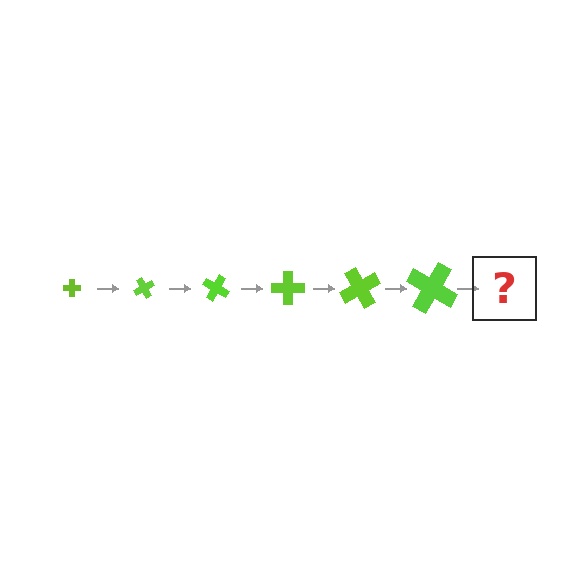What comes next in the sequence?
The next element should be a cross, larger than the previous one and rotated 360 degrees from the start.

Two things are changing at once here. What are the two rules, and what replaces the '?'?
The two rules are that the cross grows larger each step and it rotates 60 degrees each step. The '?' should be a cross, larger than the previous one and rotated 360 degrees from the start.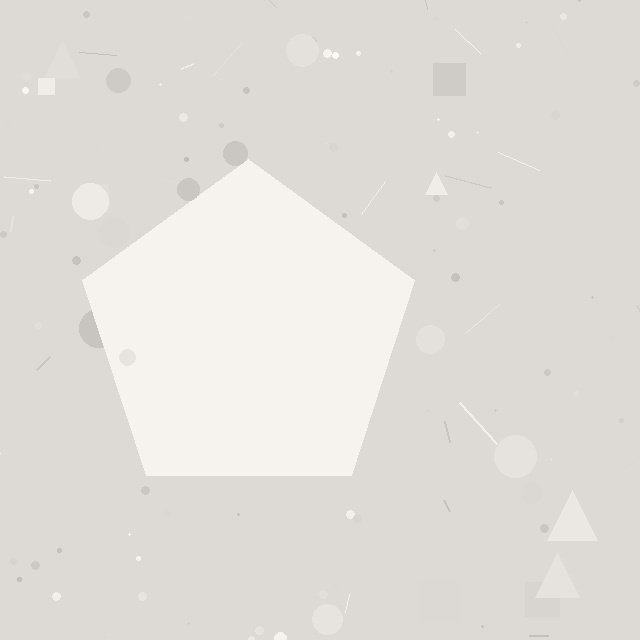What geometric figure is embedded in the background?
A pentagon is embedded in the background.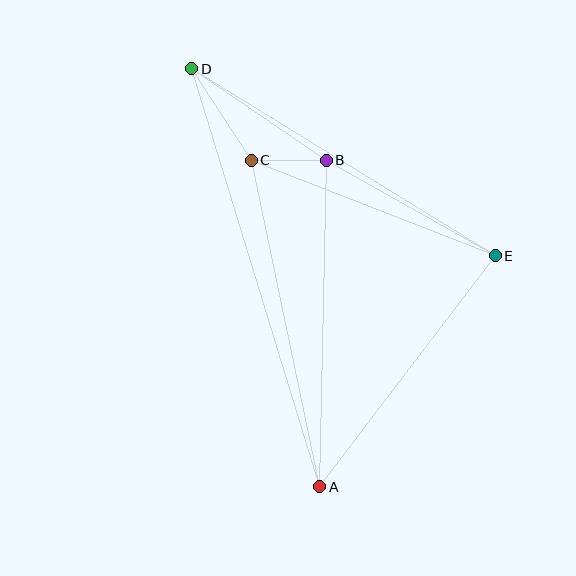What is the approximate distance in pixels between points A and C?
The distance between A and C is approximately 334 pixels.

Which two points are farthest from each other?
Points A and D are farthest from each other.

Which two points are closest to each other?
Points B and C are closest to each other.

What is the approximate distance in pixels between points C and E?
The distance between C and E is approximately 262 pixels.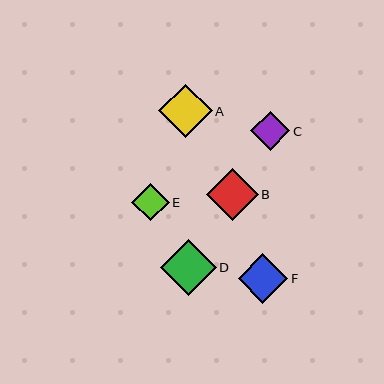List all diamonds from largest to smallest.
From largest to smallest: D, A, B, F, C, E.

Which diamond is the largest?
Diamond D is the largest with a size of approximately 55 pixels.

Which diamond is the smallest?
Diamond E is the smallest with a size of approximately 38 pixels.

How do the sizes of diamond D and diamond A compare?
Diamond D and diamond A are approximately the same size.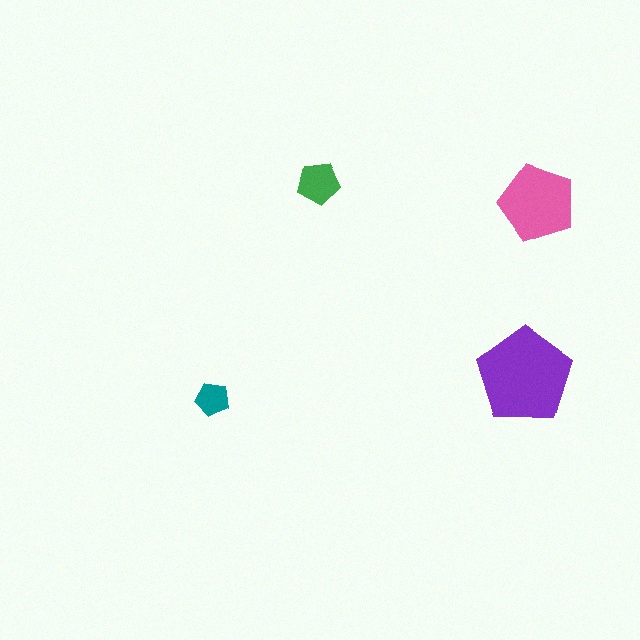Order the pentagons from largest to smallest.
the purple one, the pink one, the green one, the teal one.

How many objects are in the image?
There are 4 objects in the image.